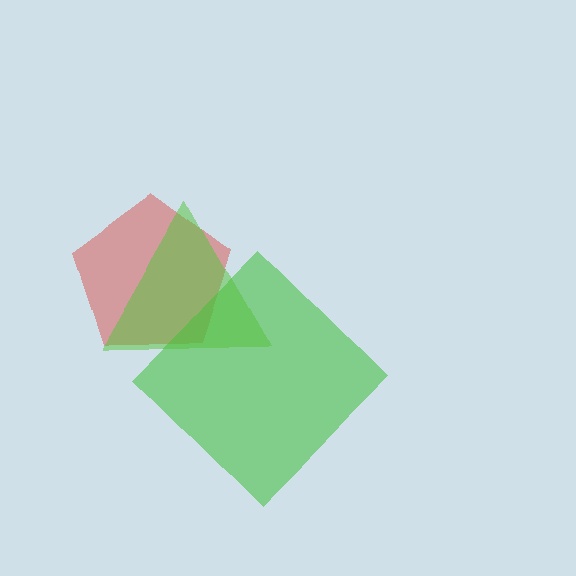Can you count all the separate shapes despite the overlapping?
Yes, there are 3 separate shapes.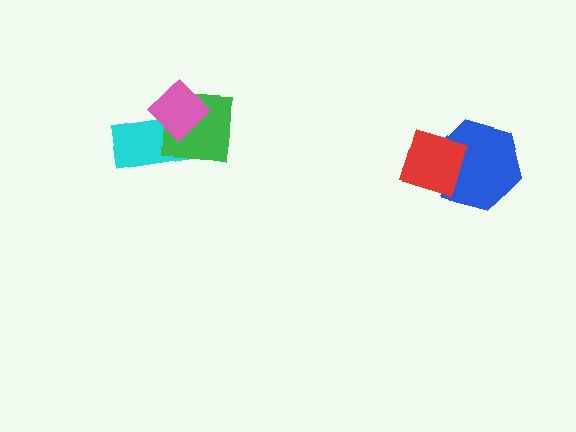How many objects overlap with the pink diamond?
2 objects overlap with the pink diamond.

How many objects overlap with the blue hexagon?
1 object overlaps with the blue hexagon.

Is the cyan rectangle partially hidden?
Yes, it is partially covered by another shape.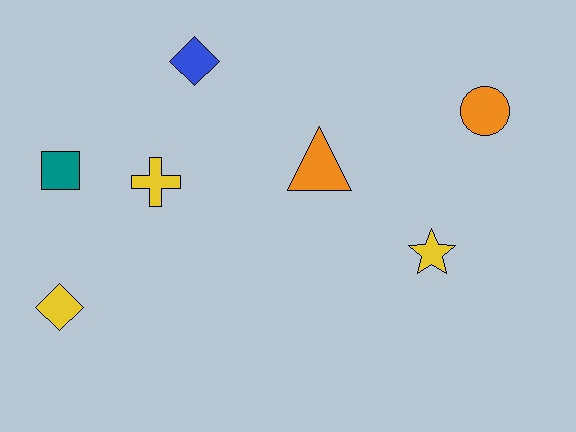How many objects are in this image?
There are 7 objects.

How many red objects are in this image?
There are no red objects.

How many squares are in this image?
There is 1 square.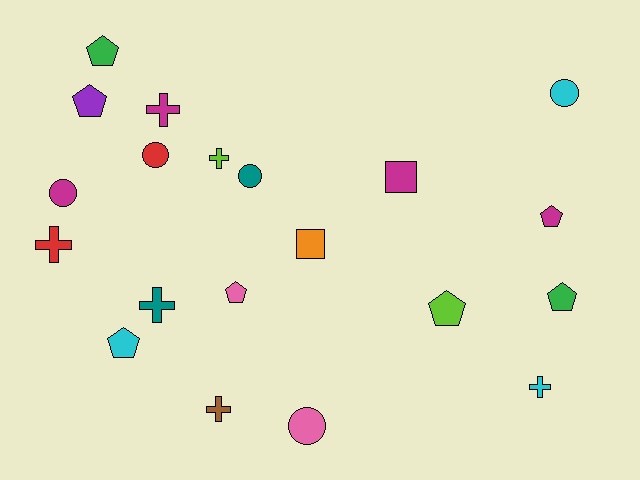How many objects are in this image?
There are 20 objects.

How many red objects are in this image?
There are 2 red objects.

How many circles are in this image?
There are 5 circles.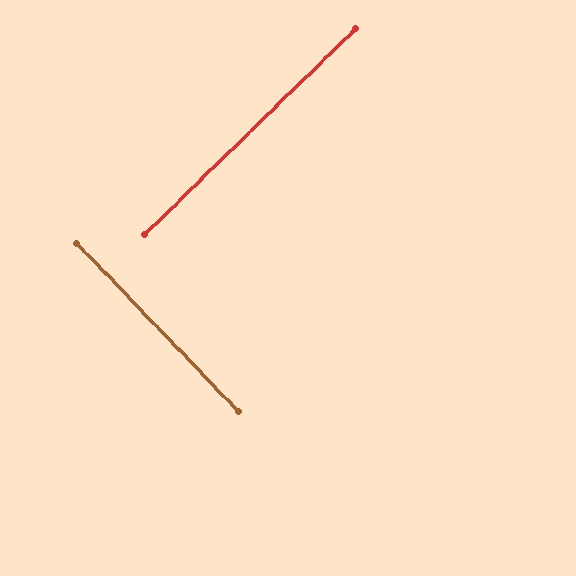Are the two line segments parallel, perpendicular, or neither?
Perpendicular — they meet at approximately 90°.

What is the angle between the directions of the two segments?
Approximately 90 degrees.